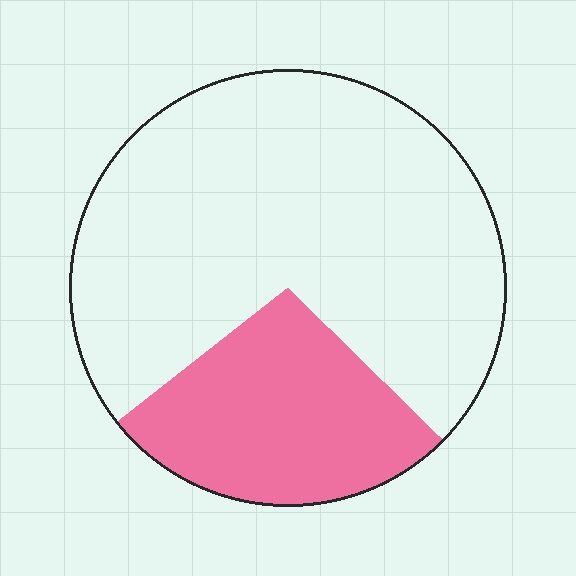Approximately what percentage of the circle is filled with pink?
Approximately 25%.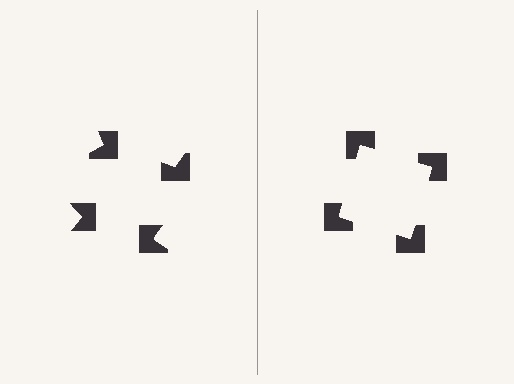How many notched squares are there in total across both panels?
8 — 4 on each side.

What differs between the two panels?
The notched squares are positioned identically on both sides; only the wedge orientations differ. On the right they align to a square; on the left they are misaligned.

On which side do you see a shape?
An illusory square appears on the right side. On the left side the wedge cuts are rotated, so no coherent shape forms.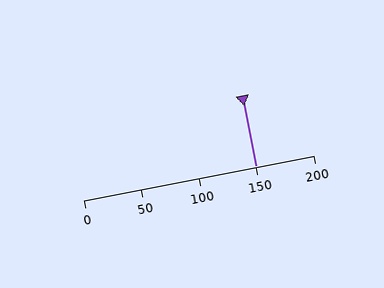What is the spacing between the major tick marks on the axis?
The major ticks are spaced 50 apart.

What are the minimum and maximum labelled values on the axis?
The axis runs from 0 to 200.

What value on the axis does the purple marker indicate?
The marker indicates approximately 150.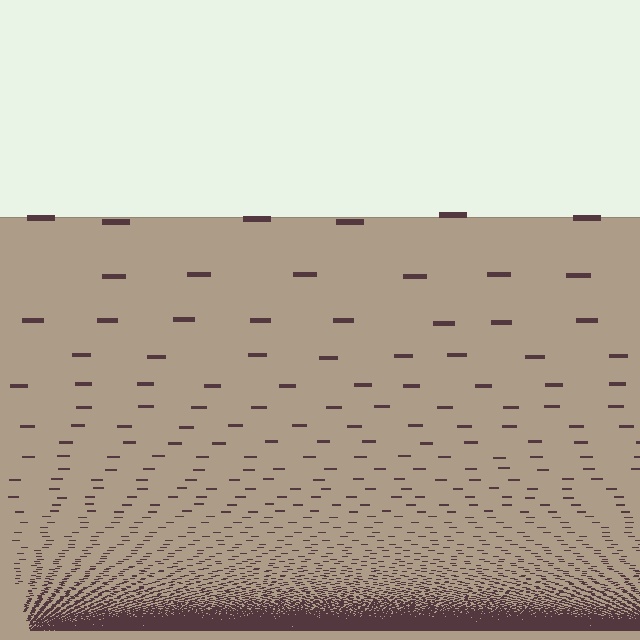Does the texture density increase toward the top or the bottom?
Density increases toward the bottom.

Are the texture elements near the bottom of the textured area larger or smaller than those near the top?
Smaller. The gradient is inverted — elements near the bottom are smaller and denser.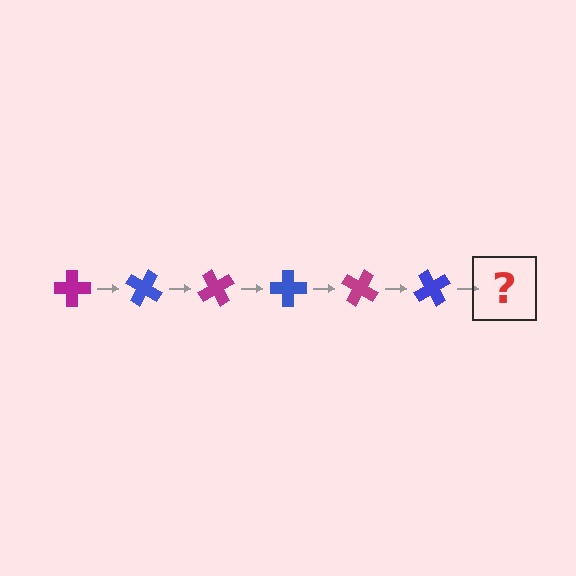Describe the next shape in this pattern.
It should be a magenta cross, rotated 180 degrees from the start.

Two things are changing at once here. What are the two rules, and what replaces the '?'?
The two rules are that it rotates 30 degrees each step and the color cycles through magenta and blue. The '?' should be a magenta cross, rotated 180 degrees from the start.